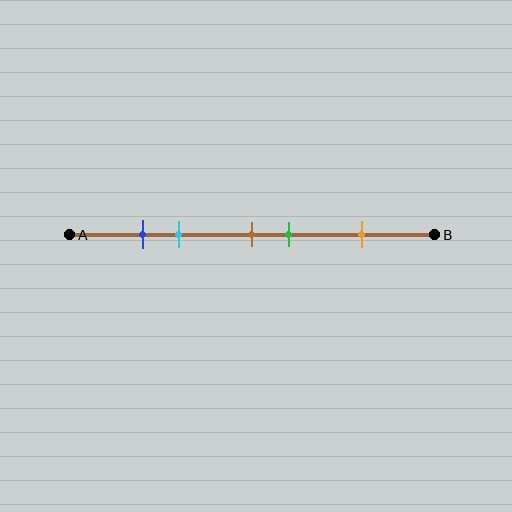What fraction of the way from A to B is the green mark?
The green mark is approximately 60% (0.6) of the way from A to B.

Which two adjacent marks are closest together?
The blue and cyan marks are the closest adjacent pair.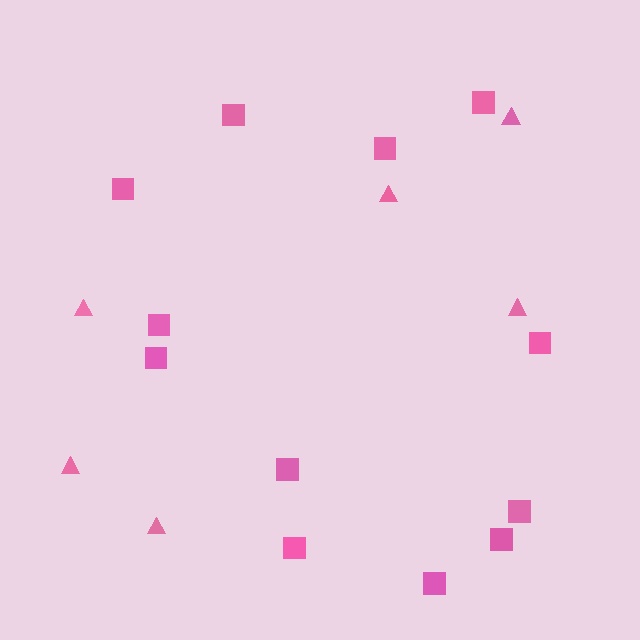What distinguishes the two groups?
There are 2 groups: one group of triangles (6) and one group of squares (12).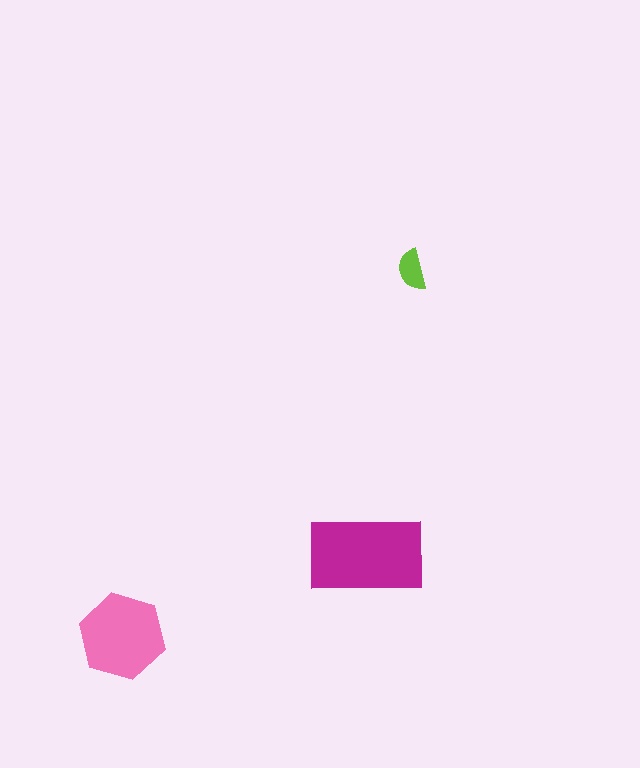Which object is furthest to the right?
The lime semicircle is rightmost.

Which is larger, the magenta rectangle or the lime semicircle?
The magenta rectangle.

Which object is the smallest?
The lime semicircle.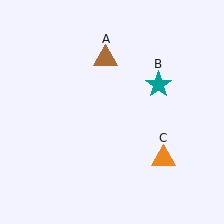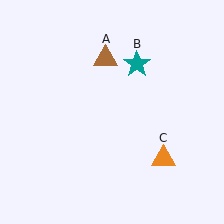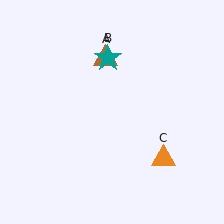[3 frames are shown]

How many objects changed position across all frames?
1 object changed position: teal star (object B).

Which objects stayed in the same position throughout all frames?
Brown triangle (object A) and orange triangle (object C) remained stationary.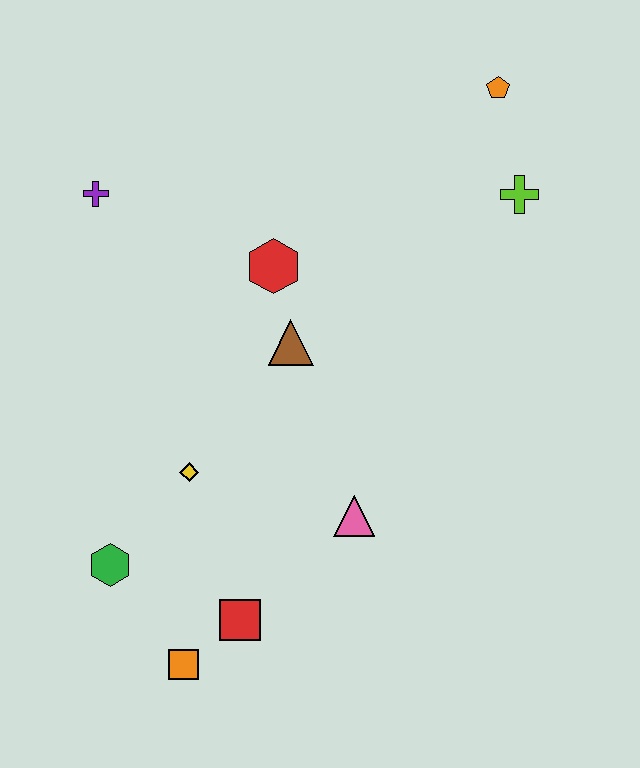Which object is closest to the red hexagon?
The brown triangle is closest to the red hexagon.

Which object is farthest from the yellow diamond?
The orange pentagon is farthest from the yellow diamond.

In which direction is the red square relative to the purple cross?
The red square is below the purple cross.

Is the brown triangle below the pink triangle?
No